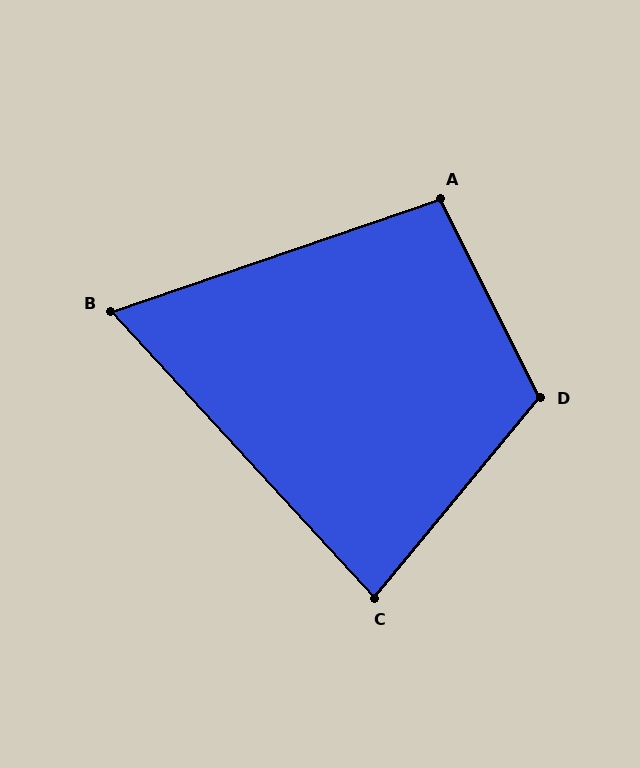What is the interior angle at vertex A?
Approximately 98 degrees (obtuse).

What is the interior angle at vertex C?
Approximately 82 degrees (acute).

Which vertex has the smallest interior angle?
B, at approximately 66 degrees.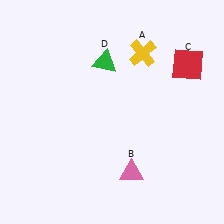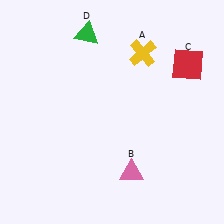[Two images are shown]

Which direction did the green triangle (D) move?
The green triangle (D) moved up.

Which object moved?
The green triangle (D) moved up.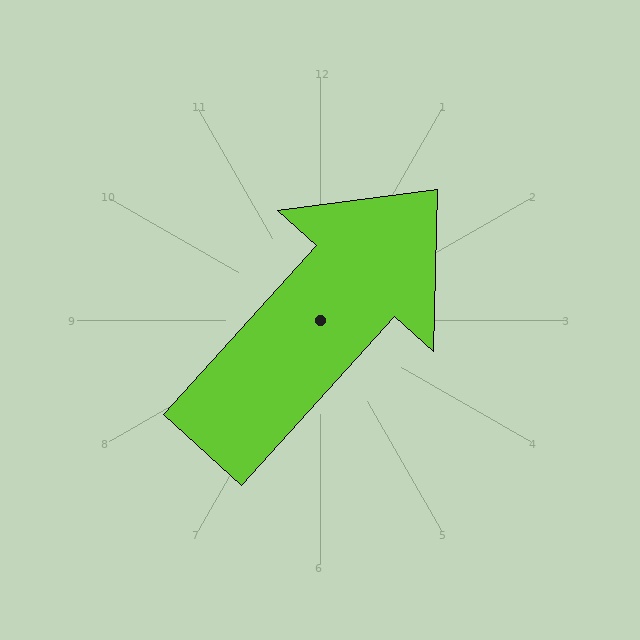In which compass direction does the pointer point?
Northeast.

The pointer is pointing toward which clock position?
Roughly 1 o'clock.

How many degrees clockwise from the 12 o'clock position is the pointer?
Approximately 42 degrees.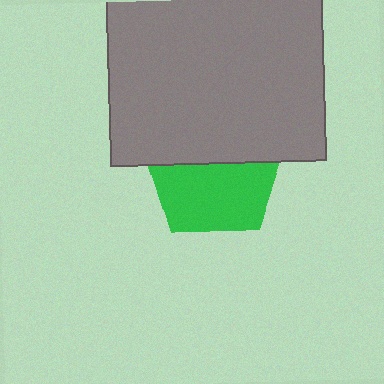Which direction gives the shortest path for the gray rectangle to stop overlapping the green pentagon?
Moving up gives the shortest separation.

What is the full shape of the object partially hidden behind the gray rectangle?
The partially hidden object is a green pentagon.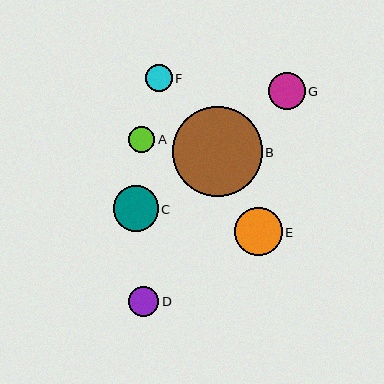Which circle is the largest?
Circle B is the largest with a size of approximately 90 pixels.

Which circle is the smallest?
Circle A is the smallest with a size of approximately 26 pixels.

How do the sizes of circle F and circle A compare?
Circle F and circle A are approximately the same size.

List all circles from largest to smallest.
From largest to smallest: B, E, C, G, D, F, A.